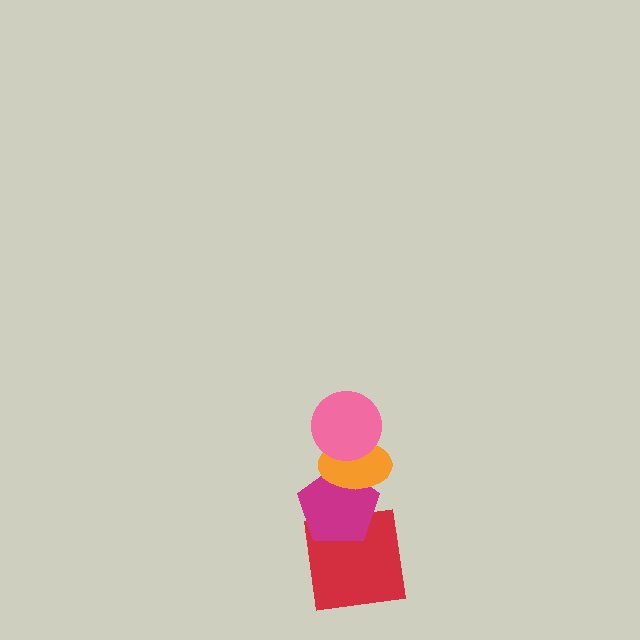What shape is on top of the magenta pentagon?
The orange ellipse is on top of the magenta pentagon.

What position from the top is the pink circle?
The pink circle is 1st from the top.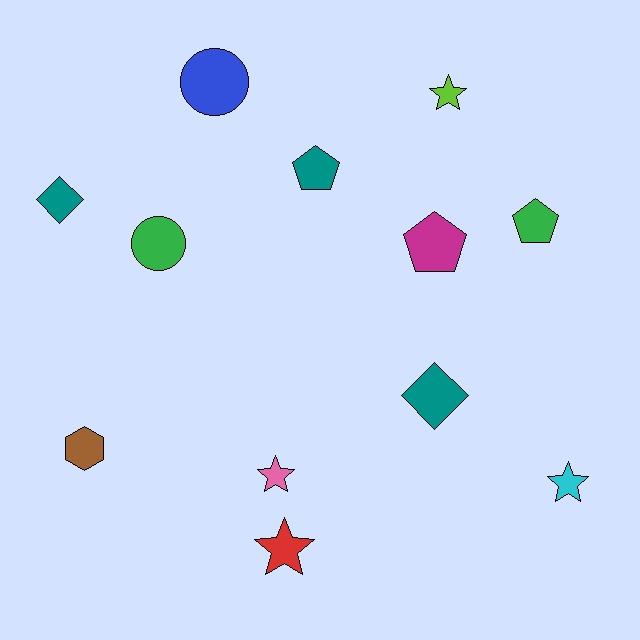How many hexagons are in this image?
There is 1 hexagon.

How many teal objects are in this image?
There are 3 teal objects.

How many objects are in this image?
There are 12 objects.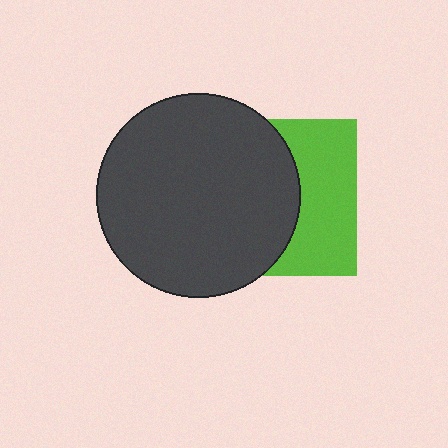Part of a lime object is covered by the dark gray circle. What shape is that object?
It is a square.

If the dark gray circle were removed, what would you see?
You would see the complete lime square.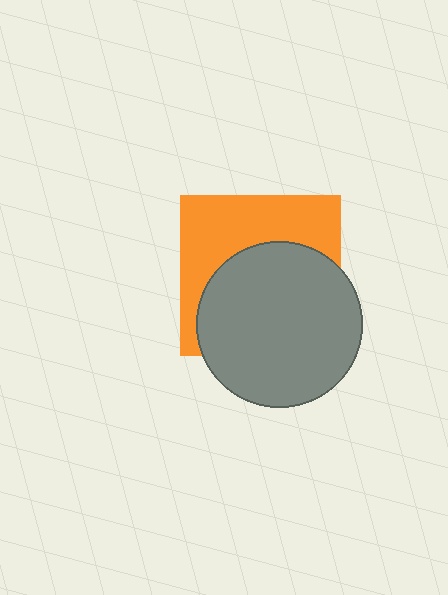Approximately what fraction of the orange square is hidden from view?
Roughly 56% of the orange square is hidden behind the gray circle.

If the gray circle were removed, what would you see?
You would see the complete orange square.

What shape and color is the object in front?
The object in front is a gray circle.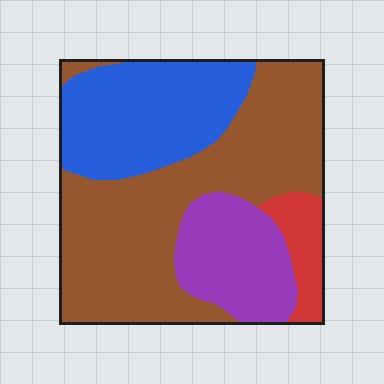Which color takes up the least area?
Red, at roughly 5%.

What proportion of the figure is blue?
Blue takes up between a quarter and a half of the figure.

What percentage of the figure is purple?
Purple covers about 15% of the figure.